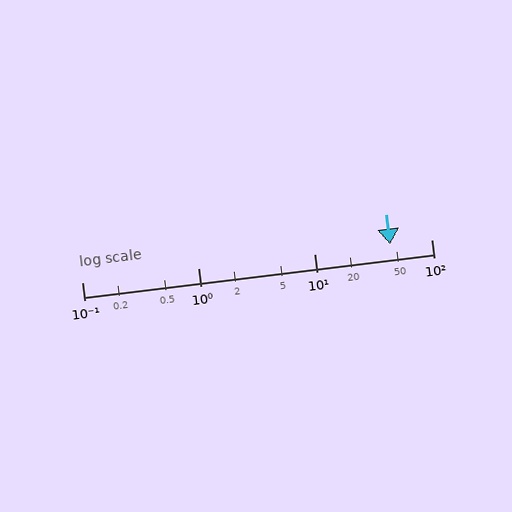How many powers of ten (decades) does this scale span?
The scale spans 3 decades, from 0.1 to 100.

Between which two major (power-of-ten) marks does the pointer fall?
The pointer is between 10 and 100.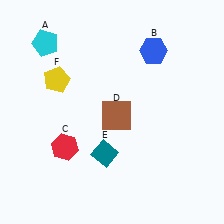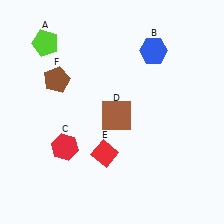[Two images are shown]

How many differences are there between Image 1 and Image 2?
There are 3 differences between the two images.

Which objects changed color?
A changed from cyan to lime. E changed from teal to red. F changed from yellow to brown.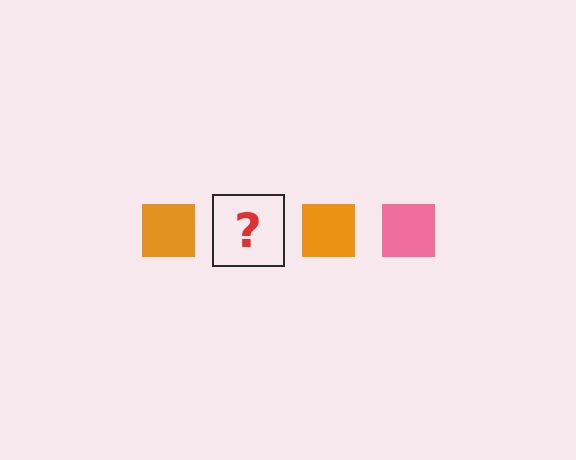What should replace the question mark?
The question mark should be replaced with a pink square.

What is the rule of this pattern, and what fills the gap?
The rule is that the pattern cycles through orange, pink squares. The gap should be filled with a pink square.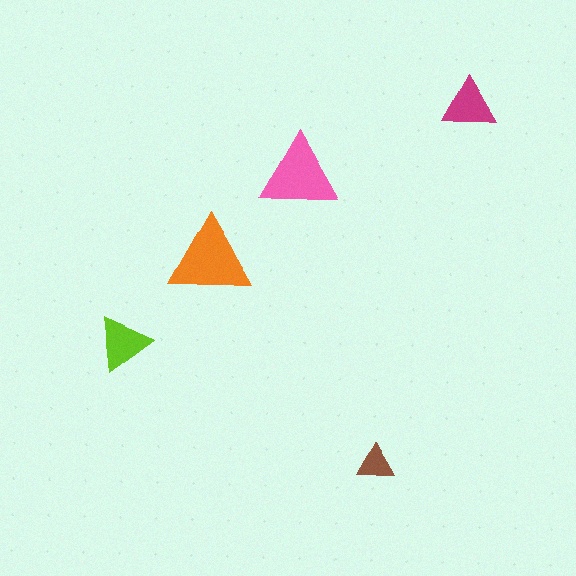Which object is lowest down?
The brown triangle is bottommost.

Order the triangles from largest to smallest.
the orange one, the pink one, the lime one, the magenta one, the brown one.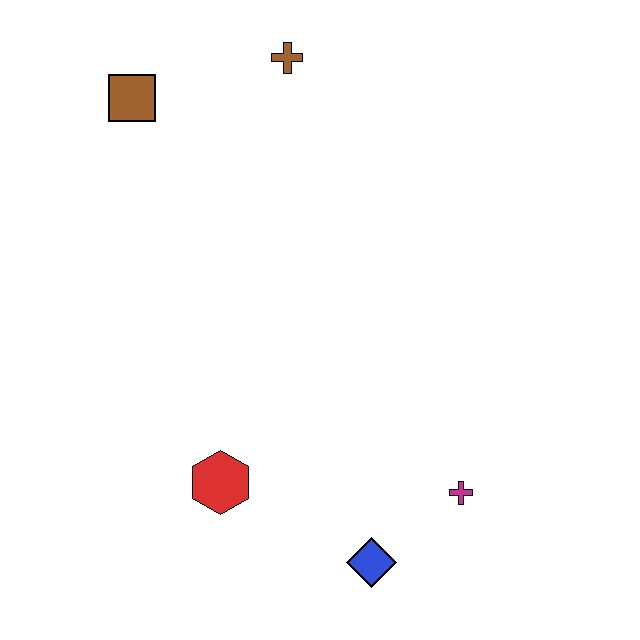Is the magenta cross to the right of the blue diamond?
Yes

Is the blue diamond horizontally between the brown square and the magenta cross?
Yes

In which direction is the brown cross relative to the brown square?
The brown cross is to the right of the brown square.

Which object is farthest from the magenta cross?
The brown square is farthest from the magenta cross.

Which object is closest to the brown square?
The brown cross is closest to the brown square.